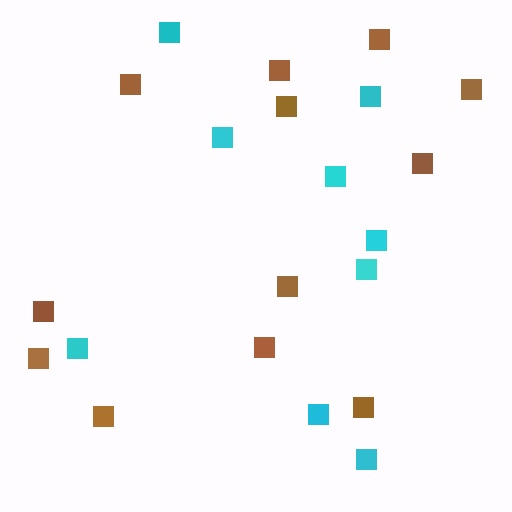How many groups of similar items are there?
There are 2 groups: one group of brown squares (12) and one group of cyan squares (9).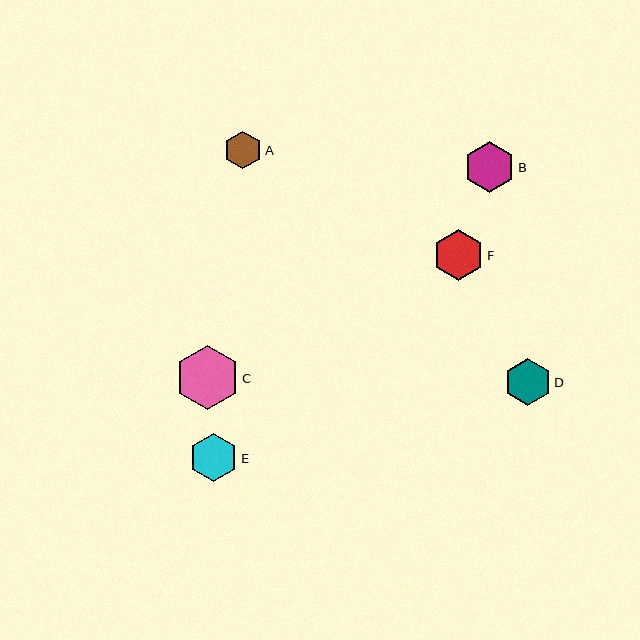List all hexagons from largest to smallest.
From largest to smallest: C, B, F, E, D, A.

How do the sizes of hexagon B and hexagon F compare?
Hexagon B and hexagon F are approximately the same size.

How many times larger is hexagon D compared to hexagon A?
Hexagon D is approximately 1.3 times the size of hexagon A.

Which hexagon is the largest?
Hexagon C is the largest with a size of approximately 65 pixels.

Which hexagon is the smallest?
Hexagon A is the smallest with a size of approximately 37 pixels.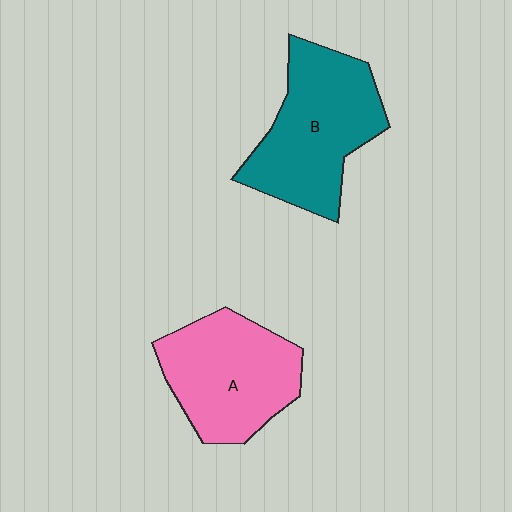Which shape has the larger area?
Shape B (teal).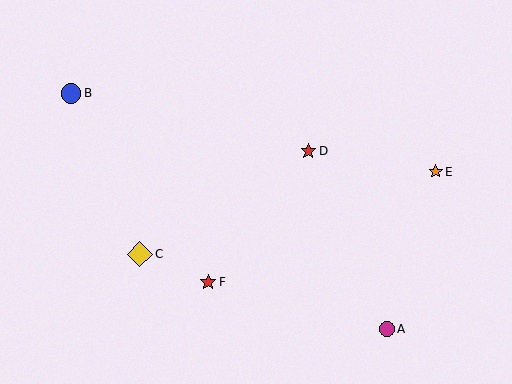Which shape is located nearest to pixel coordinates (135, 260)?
The yellow diamond (labeled C) at (140, 254) is nearest to that location.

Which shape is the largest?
The yellow diamond (labeled C) is the largest.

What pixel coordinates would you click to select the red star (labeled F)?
Click at (208, 282) to select the red star F.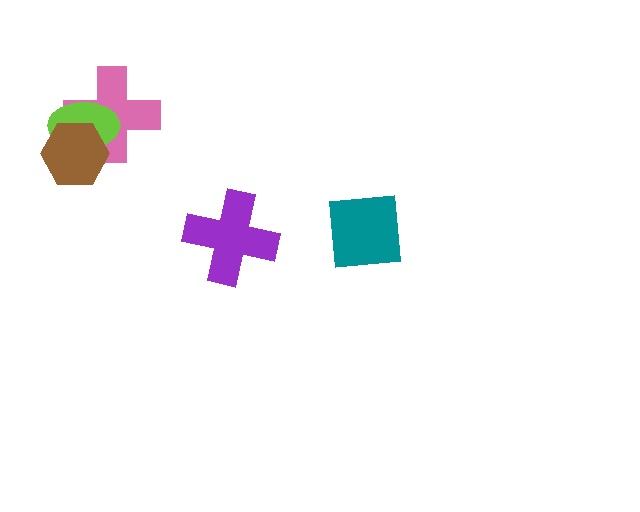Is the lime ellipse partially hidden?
Yes, it is partially covered by another shape.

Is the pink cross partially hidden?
Yes, it is partially covered by another shape.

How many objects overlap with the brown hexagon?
2 objects overlap with the brown hexagon.